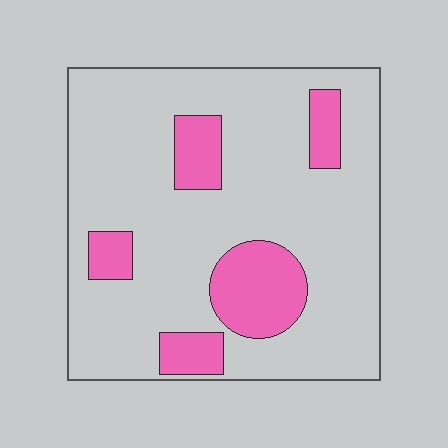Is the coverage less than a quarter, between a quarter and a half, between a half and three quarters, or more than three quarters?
Less than a quarter.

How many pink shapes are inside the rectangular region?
5.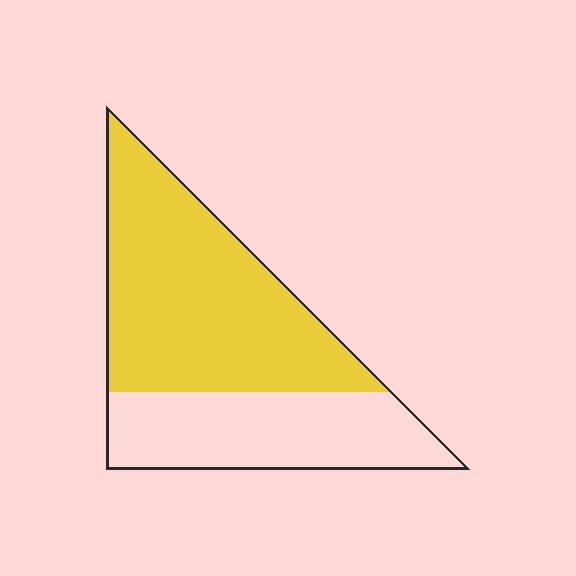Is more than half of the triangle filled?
Yes.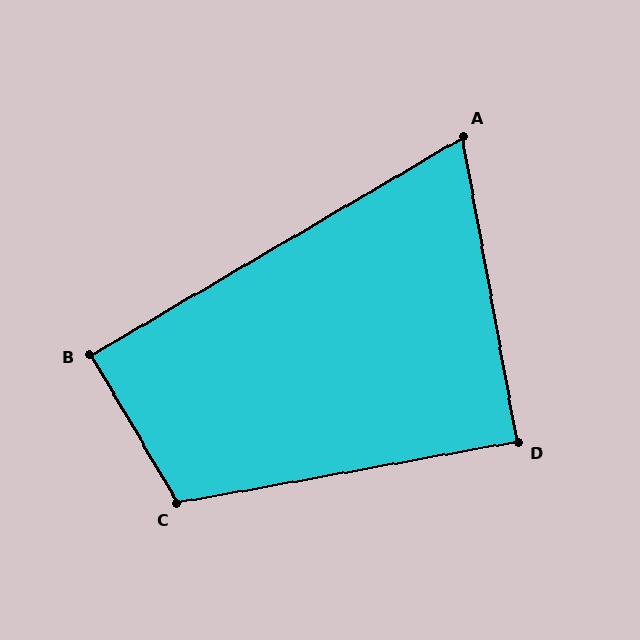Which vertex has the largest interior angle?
C, at approximately 110 degrees.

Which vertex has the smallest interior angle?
A, at approximately 70 degrees.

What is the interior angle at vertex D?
Approximately 90 degrees (approximately right).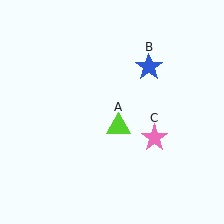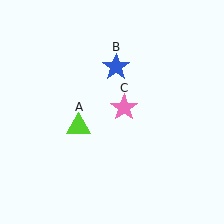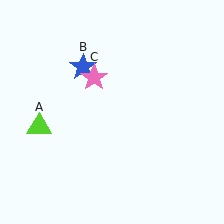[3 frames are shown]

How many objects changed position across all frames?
3 objects changed position: lime triangle (object A), blue star (object B), pink star (object C).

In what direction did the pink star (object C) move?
The pink star (object C) moved up and to the left.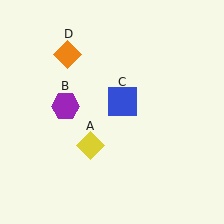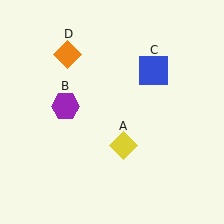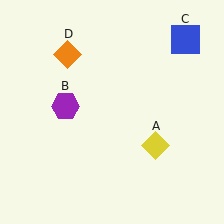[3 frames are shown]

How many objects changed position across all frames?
2 objects changed position: yellow diamond (object A), blue square (object C).